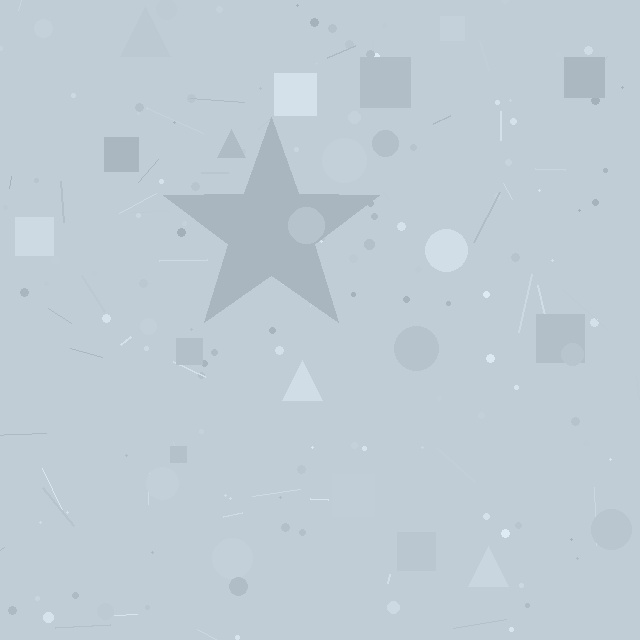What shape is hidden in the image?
A star is hidden in the image.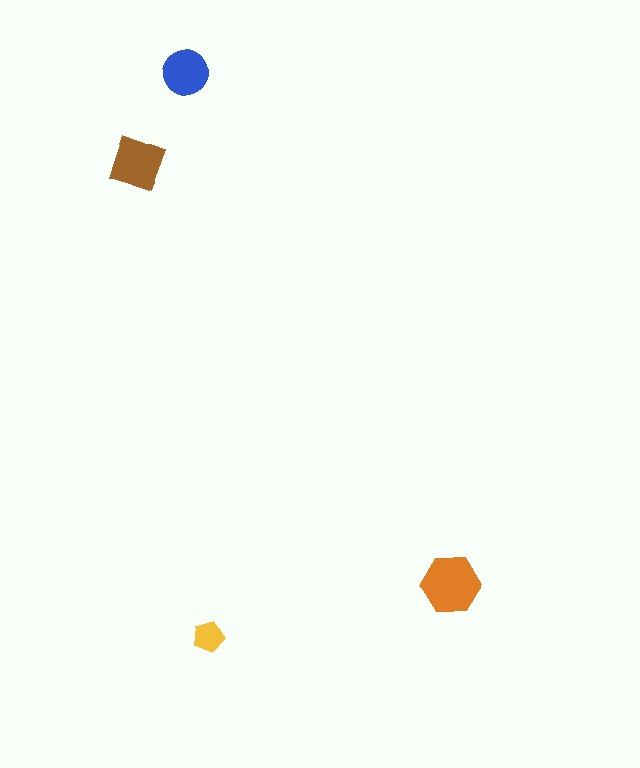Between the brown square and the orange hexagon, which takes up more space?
The orange hexagon.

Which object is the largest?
The orange hexagon.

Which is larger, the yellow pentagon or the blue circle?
The blue circle.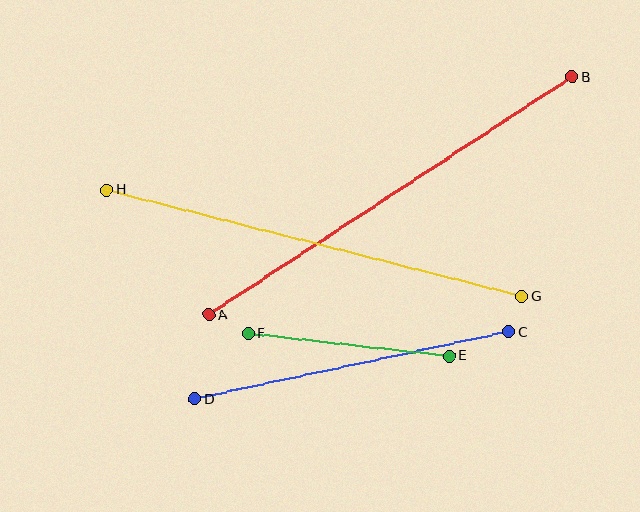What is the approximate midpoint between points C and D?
The midpoint is at approximately (352, 365) pixels.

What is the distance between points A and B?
The distance is approximately 435 pixels.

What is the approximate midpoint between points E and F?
The midpoint is at approximately (349, 345) pixels.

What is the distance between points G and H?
The distance is approximately 429 pixels.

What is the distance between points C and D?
The distance is approximately 321 pixels.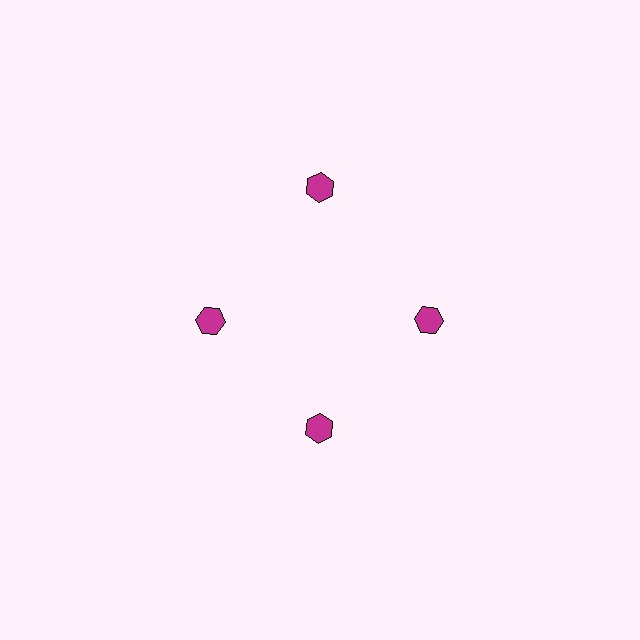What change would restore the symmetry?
The symmetry would be restored by moving it inward, back onto the ring so that all 4 hexagons sit at equal angles and equal distance from the center.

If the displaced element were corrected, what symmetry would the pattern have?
It would have 4-fold rotational symmetry — the pattern would map onto itself every 90 degrees.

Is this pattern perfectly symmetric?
No. The 4 magenta hexagons are arranged in a ring, but one element near the 12 o'clock position is pushed outward from the center, breaking the 4-fold rotational symmetry.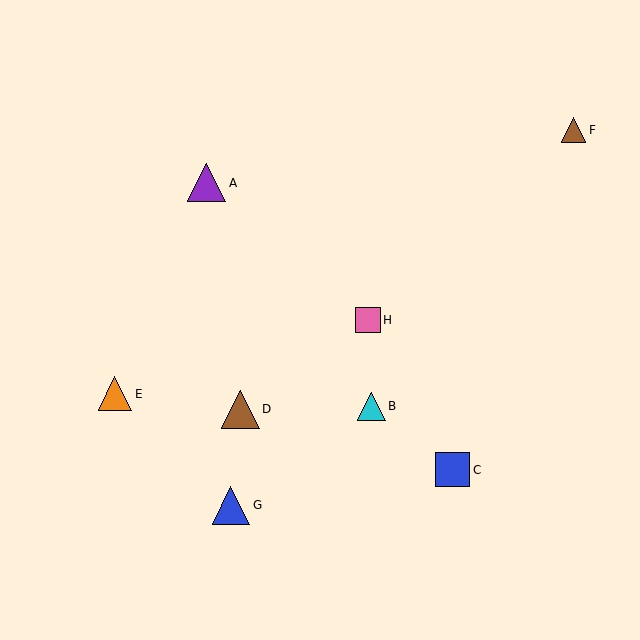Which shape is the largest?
The brown triangle (labeled D) is the largest.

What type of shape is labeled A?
Shape A is a purple triangle.